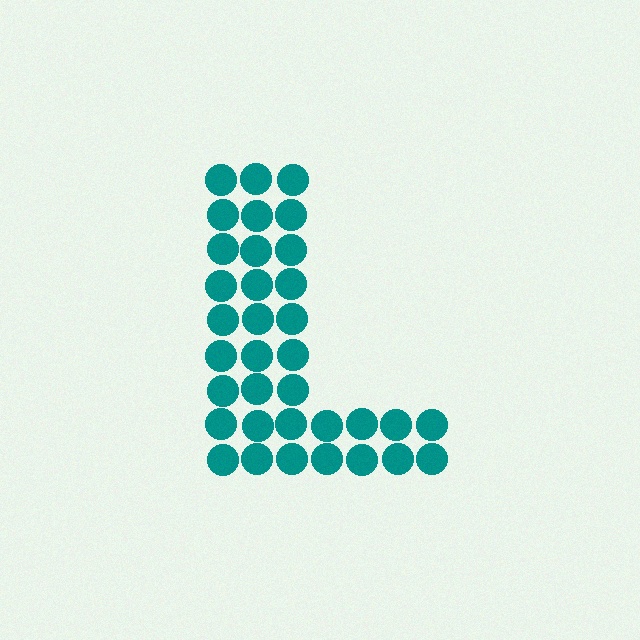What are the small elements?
The small elements are circles.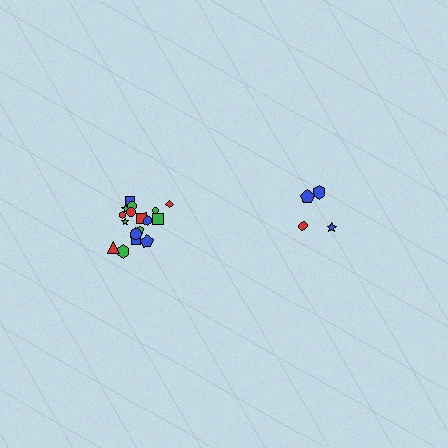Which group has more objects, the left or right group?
The left group.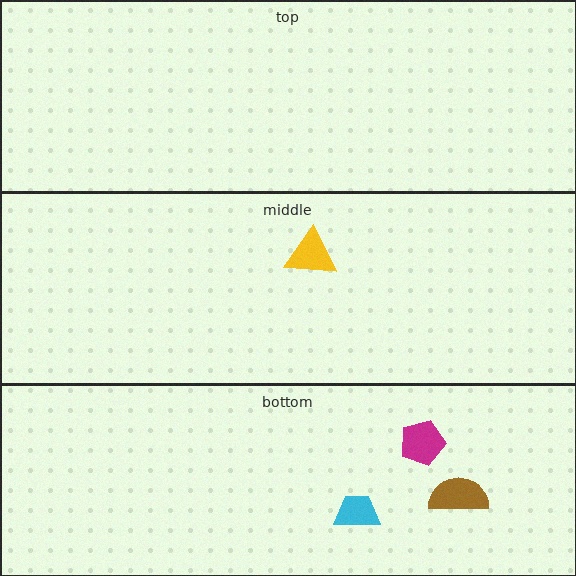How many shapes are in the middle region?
1.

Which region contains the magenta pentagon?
The bottom region.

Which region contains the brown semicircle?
The bottom region.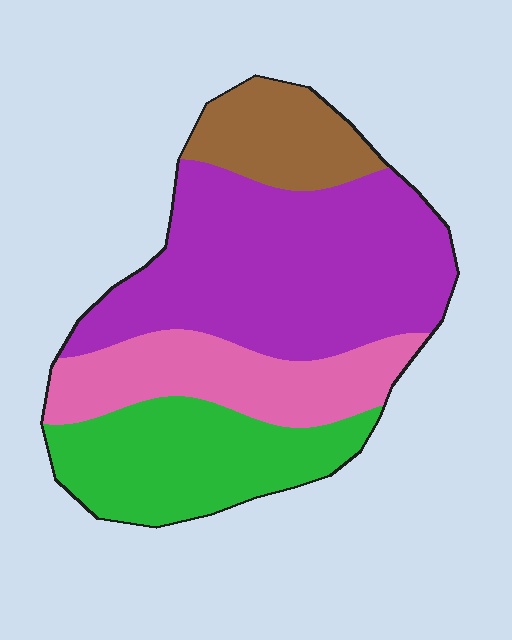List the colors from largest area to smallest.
From largest to smallest: purple, green, pink, brown.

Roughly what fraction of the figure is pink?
Pink takes up about one fifth (1/5) of the figure.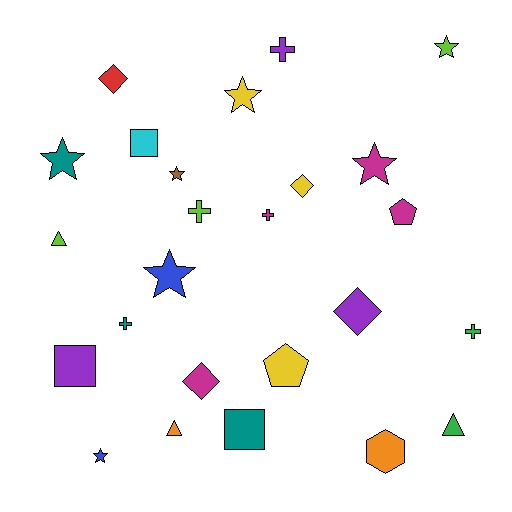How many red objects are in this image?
There is 1 red object.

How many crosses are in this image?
There are 5 crosses.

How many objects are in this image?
There are 25 objects.